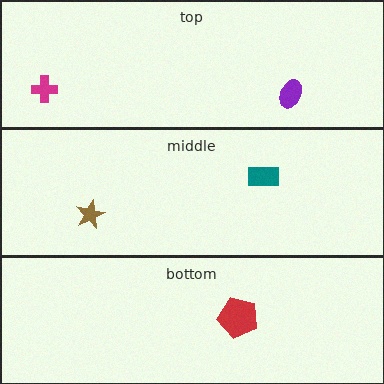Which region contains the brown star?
The middle region.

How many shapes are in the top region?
2.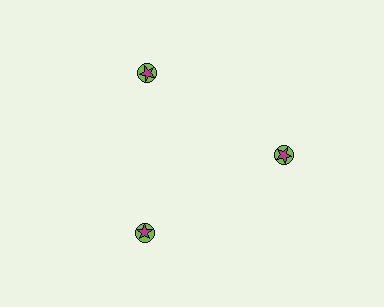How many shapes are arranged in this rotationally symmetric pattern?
There are 6 shapes, arranged in 3 groups of 2.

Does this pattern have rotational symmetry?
Yes, this pattern has 3-fold rotational symmetry. It looks the same after rotating 120 degrees around the center.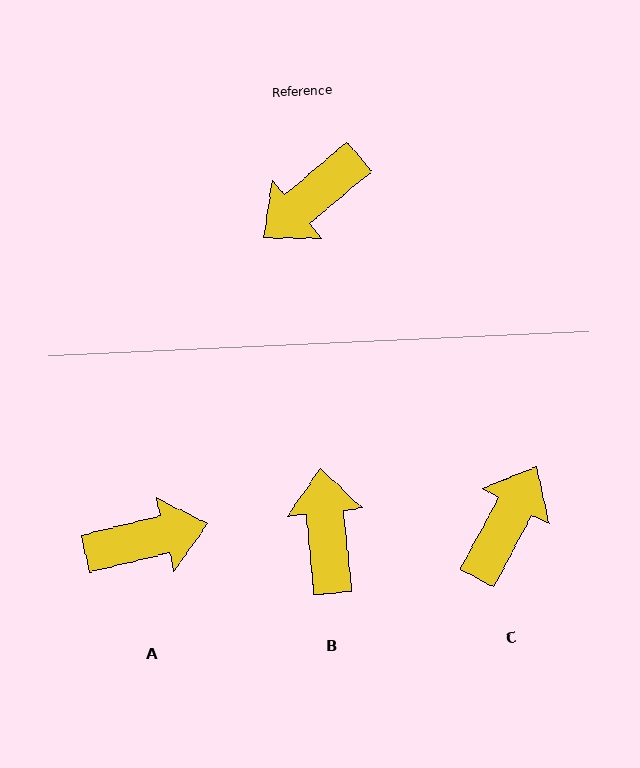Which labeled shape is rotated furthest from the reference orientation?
C, about 159 degrees away.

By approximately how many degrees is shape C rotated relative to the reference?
Approximately 159 degrees clockwise.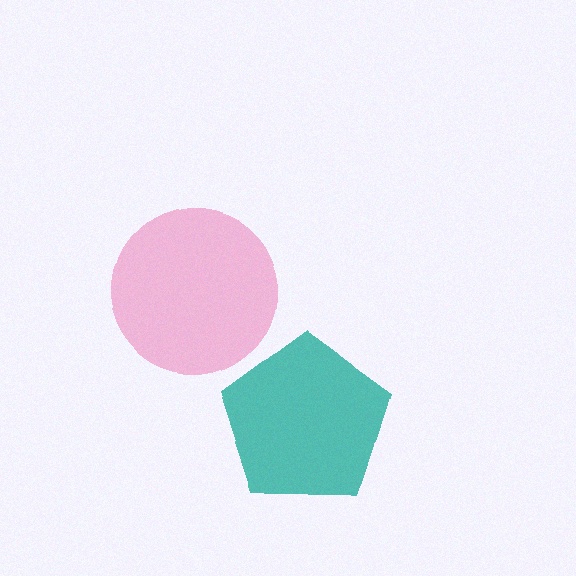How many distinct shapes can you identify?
There are 2 distinct shapes: a pink circle, a teal pentagon.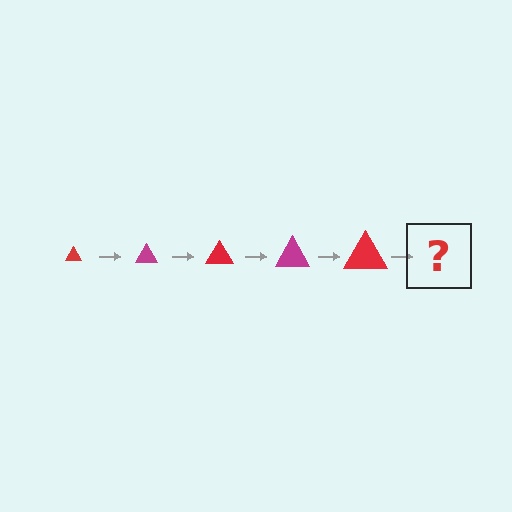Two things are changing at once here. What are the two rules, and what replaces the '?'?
The two rules are that the triangle grows larger each step and the color cycles through red and magenta. The '?' should be a magenta triangle, larger than the previous one.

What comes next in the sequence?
The next element should be a magenta triangle, larger than the previous one.